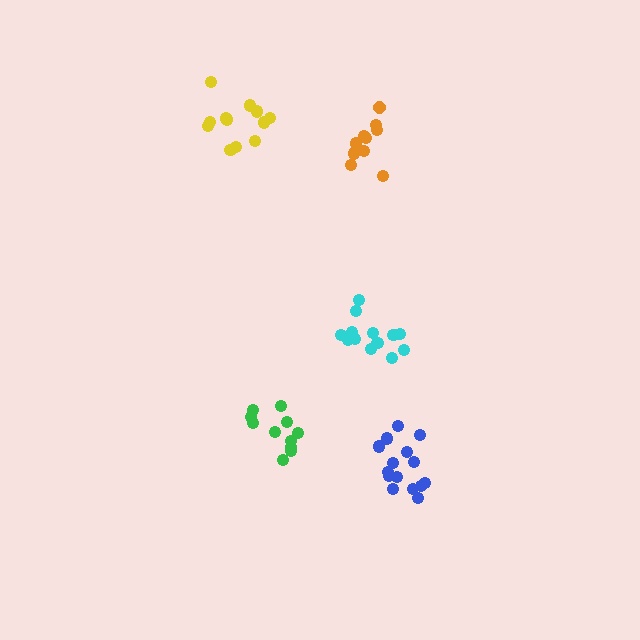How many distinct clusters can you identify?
There are 5 distinct clusters.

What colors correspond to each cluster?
The clusters are colored: green, yellow, cyan, blue, orange.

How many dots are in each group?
Group 1: 11 dots, Group 2: 12 dots, Group 3: 13 dots, Group 4: 15 dots, Group 5: 10 dots (61 total).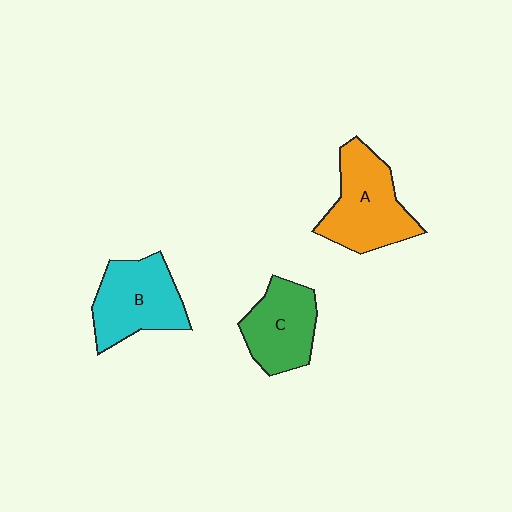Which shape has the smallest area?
Shape C (green).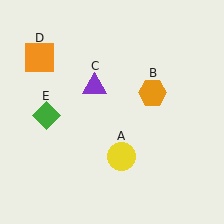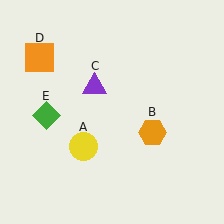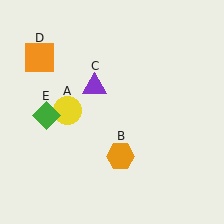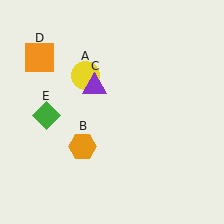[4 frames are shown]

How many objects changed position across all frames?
2 objects changed position: yellow circle (object A), orange hexagon (object B).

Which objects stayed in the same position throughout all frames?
Purple triangle (object C) and orange square (object D) and green diamond (object E) remained stationary.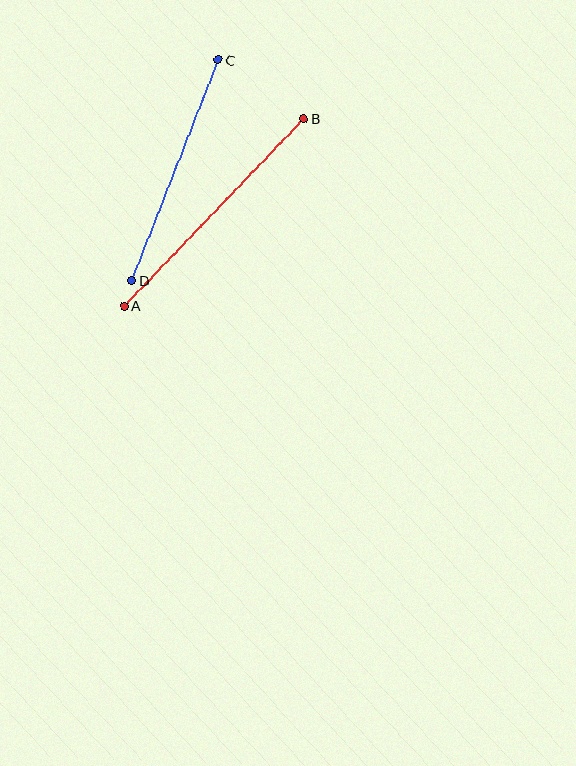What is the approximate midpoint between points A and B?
The midpoint is at approximately (214, 212) pixels.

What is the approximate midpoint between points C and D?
The midpoint is at approximately (175, 170) pixels.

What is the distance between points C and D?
The distance is approximately 237 pixels.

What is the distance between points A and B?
The distance is approximately 259 pixels.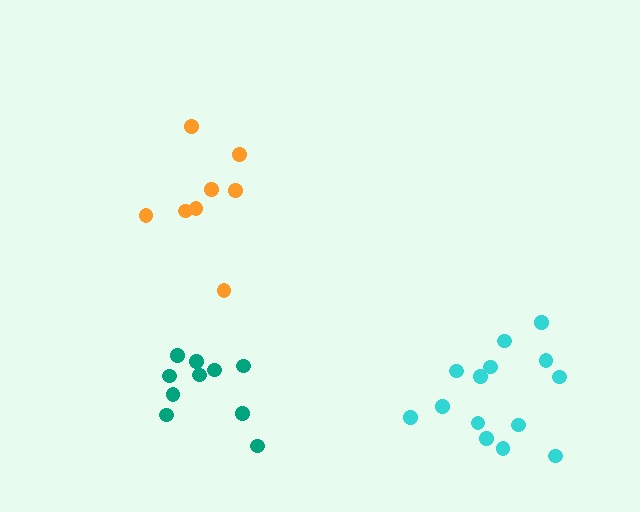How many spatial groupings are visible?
There are 3 spatial groupings.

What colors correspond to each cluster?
The clusters are colored: orange, teal, cyan.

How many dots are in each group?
Group 1: 8 dots, Group 2: 10 dots, Group 3: 14 dots (32 total).